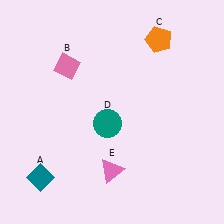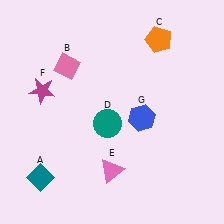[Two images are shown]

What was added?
A magenta star (F), a blue hexagon (G) were added in Image 2.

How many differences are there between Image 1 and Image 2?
There are 2 differences between the two images.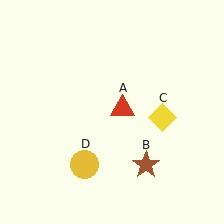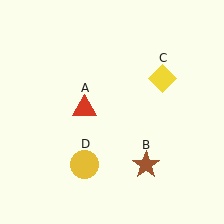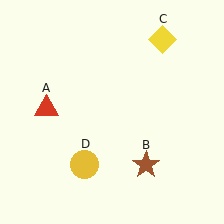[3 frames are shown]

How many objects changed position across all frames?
2 objects changed position: red triangle (object A), yellow diamond (object C).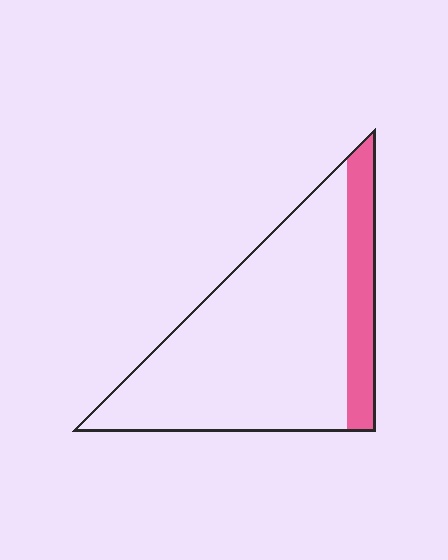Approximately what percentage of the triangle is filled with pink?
Approximately 20%.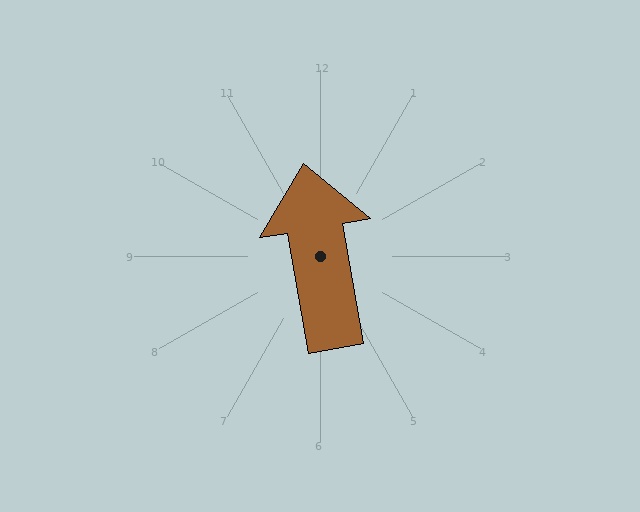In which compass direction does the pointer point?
North.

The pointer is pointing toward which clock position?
Roughly 12 o'clock.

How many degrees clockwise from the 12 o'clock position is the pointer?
Approximately 350 degrees.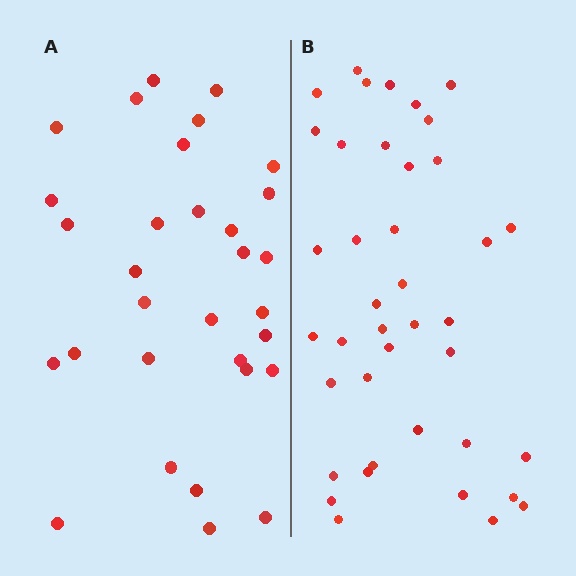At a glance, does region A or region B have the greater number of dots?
Region B (the right region) has more dots.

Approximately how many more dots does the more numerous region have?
Region B has roughly 8 or so more dots than region A.